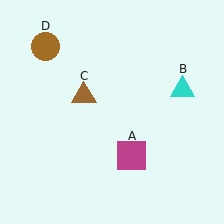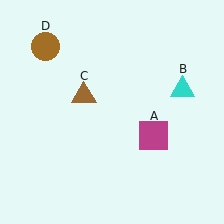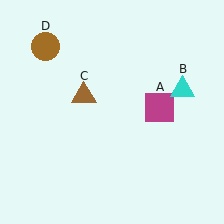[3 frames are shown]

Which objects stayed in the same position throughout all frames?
Cyan triangle (object B) and brown triangle (object C) and brown circle (object D) remained stationary.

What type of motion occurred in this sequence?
The magenta square (object A) rotated counterclockwise around the center of the scene.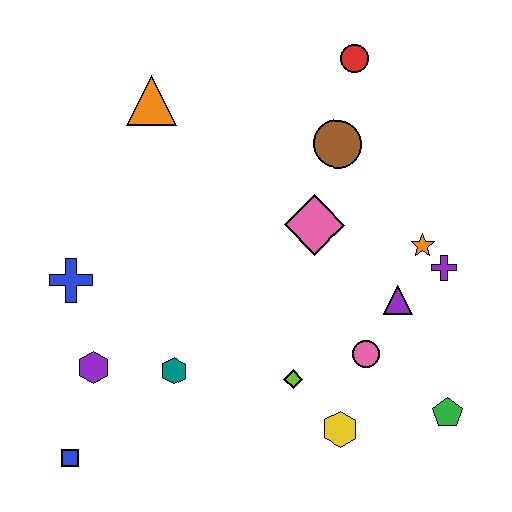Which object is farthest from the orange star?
The blue square is farthest from the orange star.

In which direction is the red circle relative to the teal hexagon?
The red circle is above the teal hexagon.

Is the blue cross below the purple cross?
Yes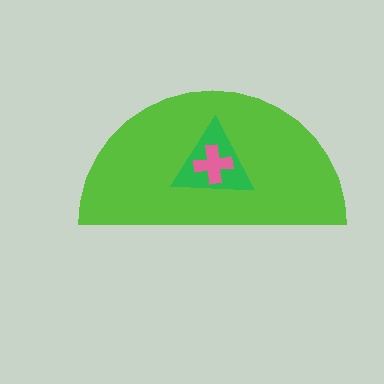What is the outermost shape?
The lime semicircle.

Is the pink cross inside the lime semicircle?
Yes.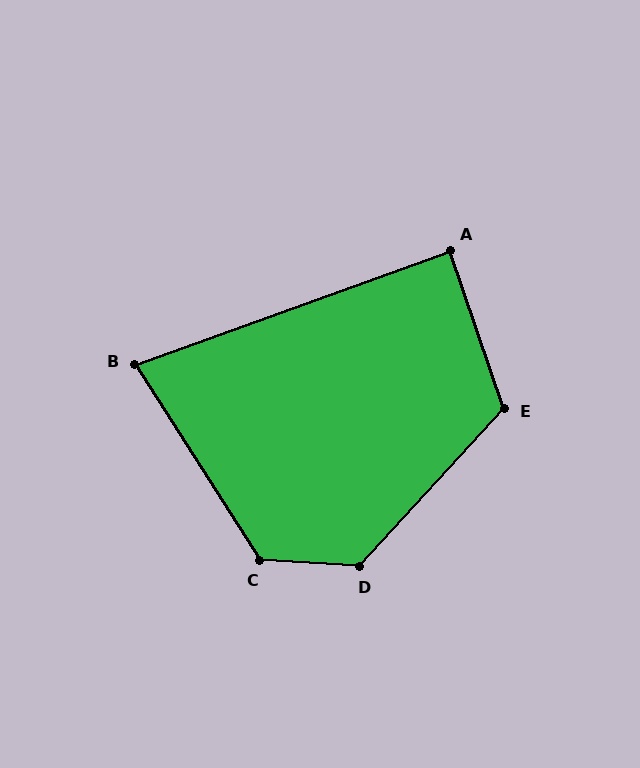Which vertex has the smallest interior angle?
B, at approximately 77 degrees.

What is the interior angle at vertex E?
Approximately 118 degrees (obtuse).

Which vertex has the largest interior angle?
D, at approximately 129 degrees.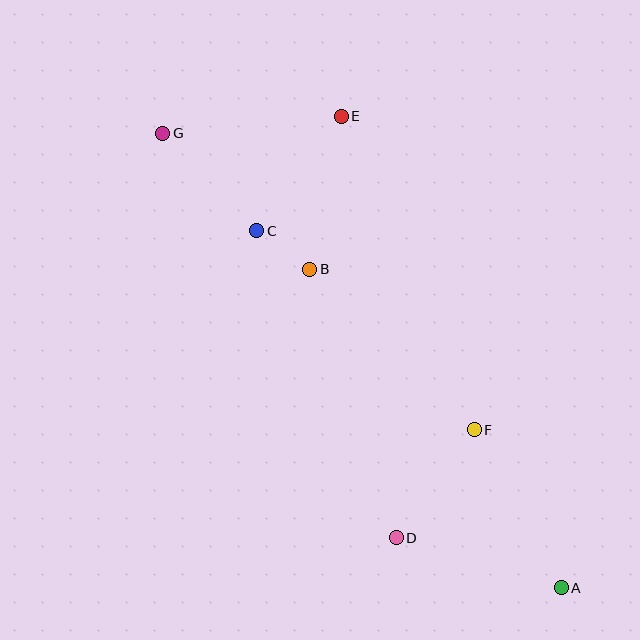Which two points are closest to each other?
Points B and C are closest to each other.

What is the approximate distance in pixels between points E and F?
The distance between E and F is approximately 341 pixels.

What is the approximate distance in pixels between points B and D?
The distance between B and D is approximately 282 pixels.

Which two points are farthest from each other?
Points A and G are farthest from each other.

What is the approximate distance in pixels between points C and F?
The distance between C and F is approximately 295 pixels.